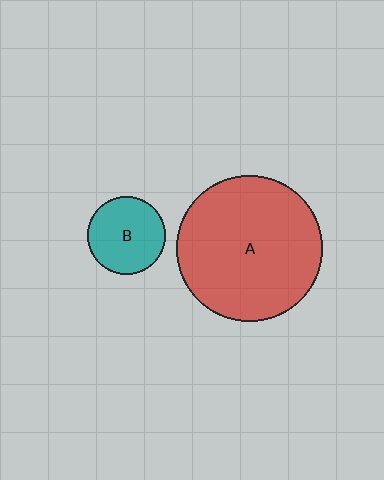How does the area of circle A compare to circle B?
Approximately 3.5 times.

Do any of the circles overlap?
No, none of the circles overlap.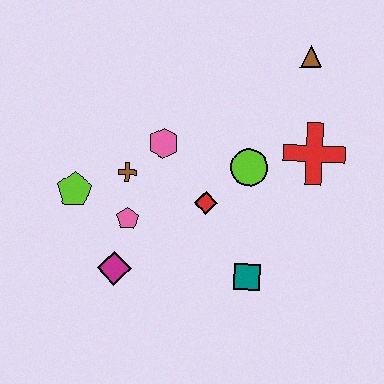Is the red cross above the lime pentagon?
Yes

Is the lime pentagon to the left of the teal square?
Yes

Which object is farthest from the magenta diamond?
The brown triangle is farthest from the magenta diamond.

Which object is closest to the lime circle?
The red diamond is closest to the lime circle.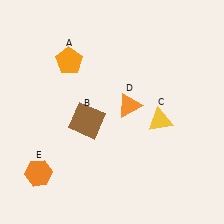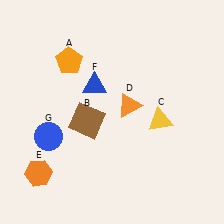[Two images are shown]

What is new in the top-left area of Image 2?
A blue triangle (F) was added in the top-left area of Image 2.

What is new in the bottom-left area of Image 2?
A blue circle (G) was added in the bottom-left area of Image 2.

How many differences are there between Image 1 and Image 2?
There are 2 differences between the two images.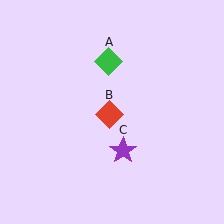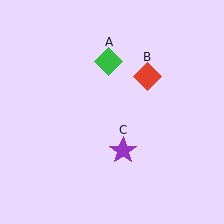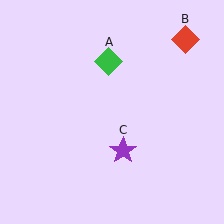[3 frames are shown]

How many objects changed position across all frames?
1 object changed position: red diamond (object B).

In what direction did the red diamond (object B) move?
The red diamond (object B) moved up and to the right.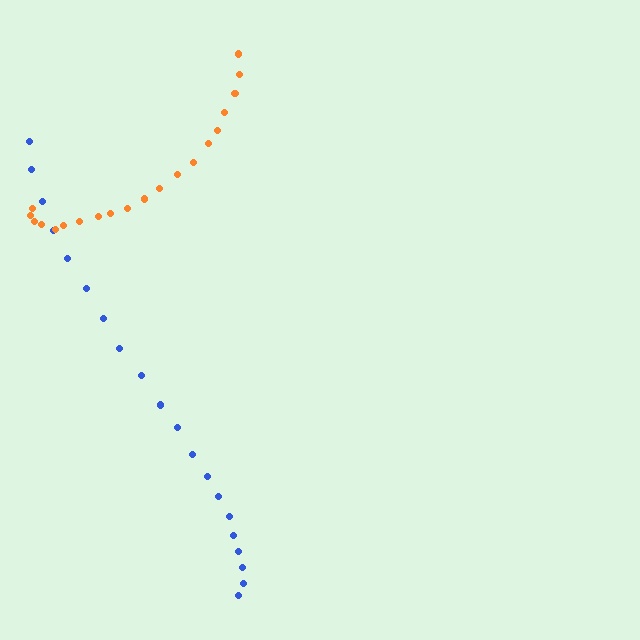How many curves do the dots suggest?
There are 2 distinct paths.